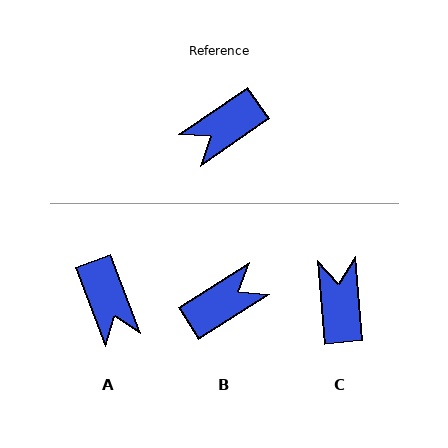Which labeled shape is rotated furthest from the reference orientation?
B, about 178 degrees away.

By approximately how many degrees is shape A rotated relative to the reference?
Approximately 76 degrees counter-clockwise.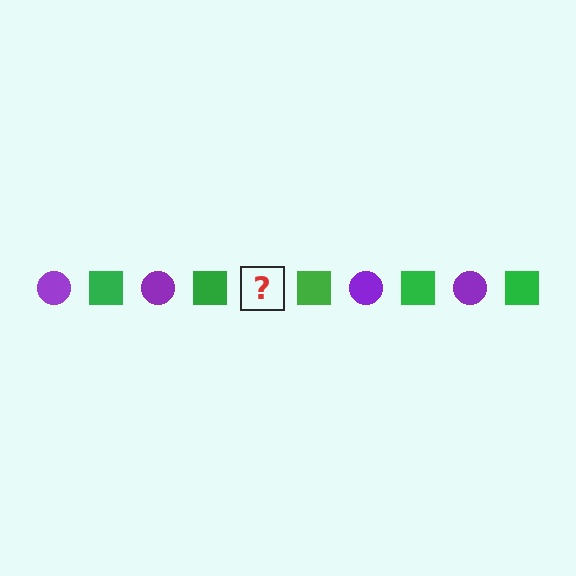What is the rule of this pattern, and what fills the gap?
The rule is that the pattern alternates between purple circle and green square. The gap should be filled with a purple circle.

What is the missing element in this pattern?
The missing element is a purple circle.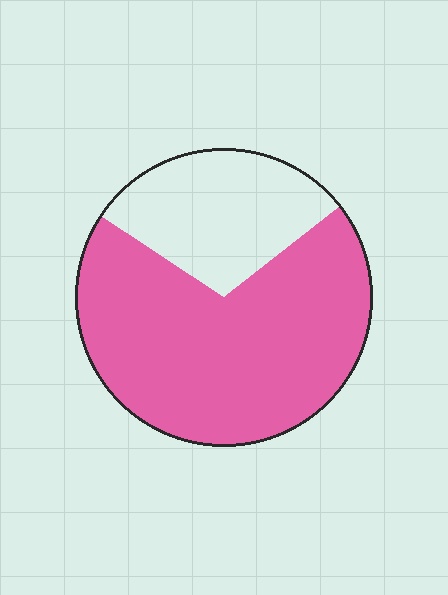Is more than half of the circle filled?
Yes.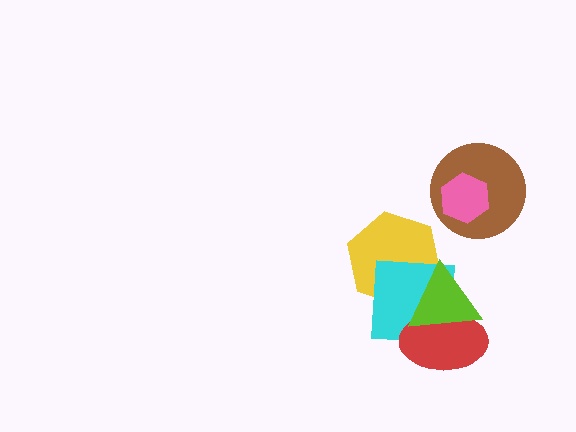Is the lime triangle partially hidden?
No, no other shape covers it.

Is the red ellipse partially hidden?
Yes, it is partially covered by another shape.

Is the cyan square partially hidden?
Yes, it is partially covered by another shape.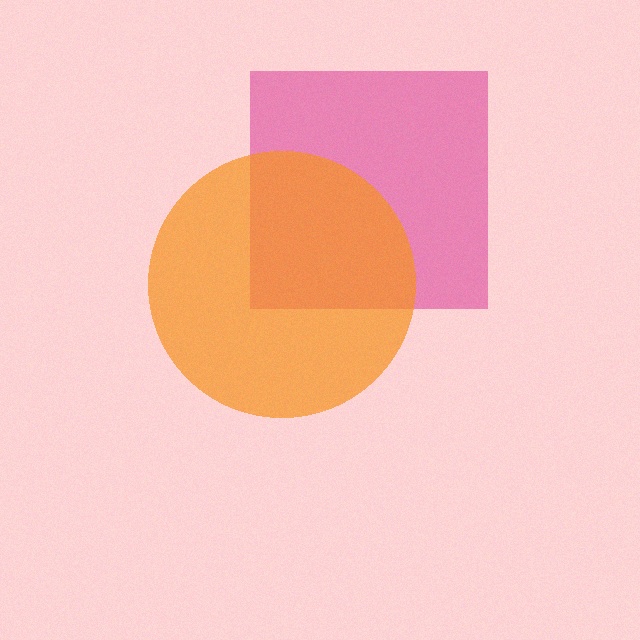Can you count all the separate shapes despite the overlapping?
Yes, there are 2 separate shapes.